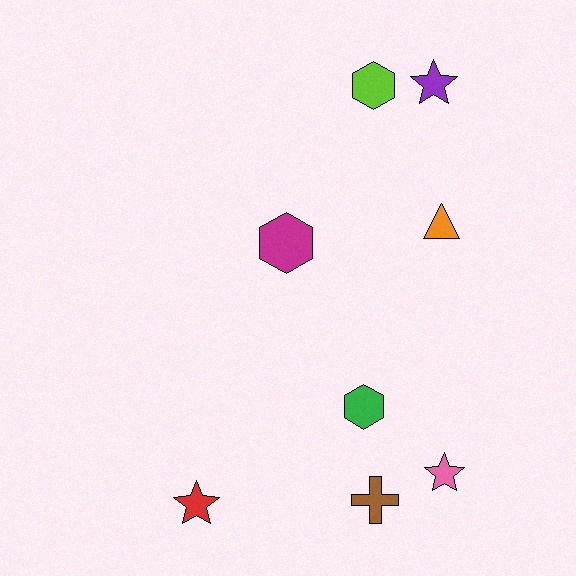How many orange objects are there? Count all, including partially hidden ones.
There is 1 orange object.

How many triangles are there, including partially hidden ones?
There is 1 triangle.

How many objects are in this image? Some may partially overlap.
There are 8 objects.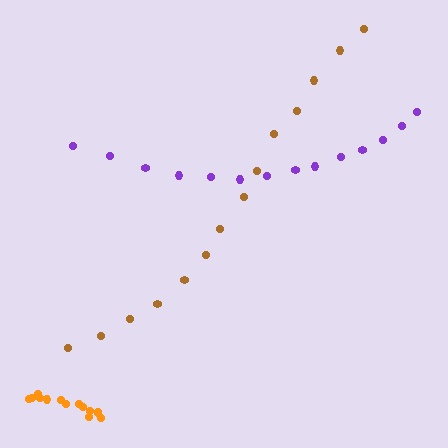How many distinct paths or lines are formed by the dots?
There are 3 distinct paths.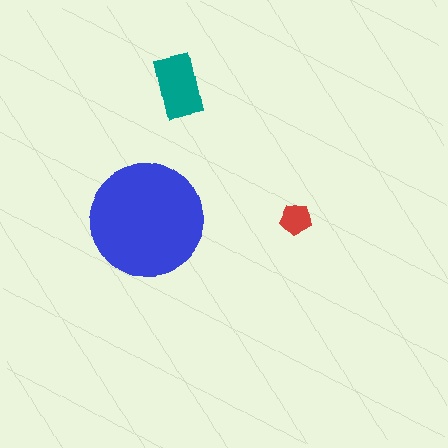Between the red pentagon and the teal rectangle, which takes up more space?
The teal rectangle.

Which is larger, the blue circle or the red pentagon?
The blue circle.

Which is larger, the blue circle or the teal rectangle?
The blue circle.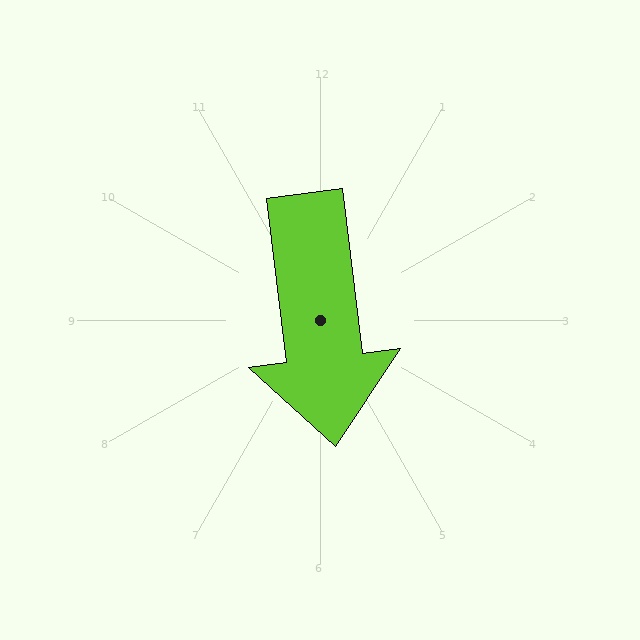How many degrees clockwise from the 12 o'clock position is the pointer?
Approximately 173 degrees.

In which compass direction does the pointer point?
South.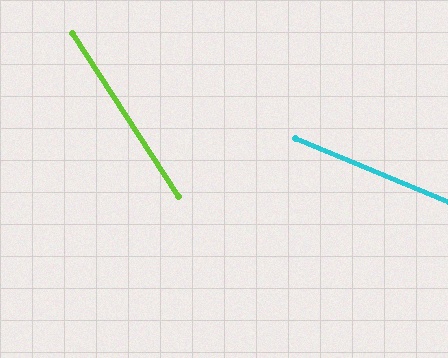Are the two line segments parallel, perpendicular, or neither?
Neither parallel nor perpendicular — they differ by about 34°.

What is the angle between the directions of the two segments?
Approximately 34 degrees.